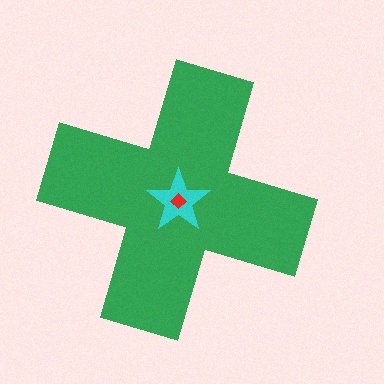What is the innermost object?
The red diamond.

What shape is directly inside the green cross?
The cyan star.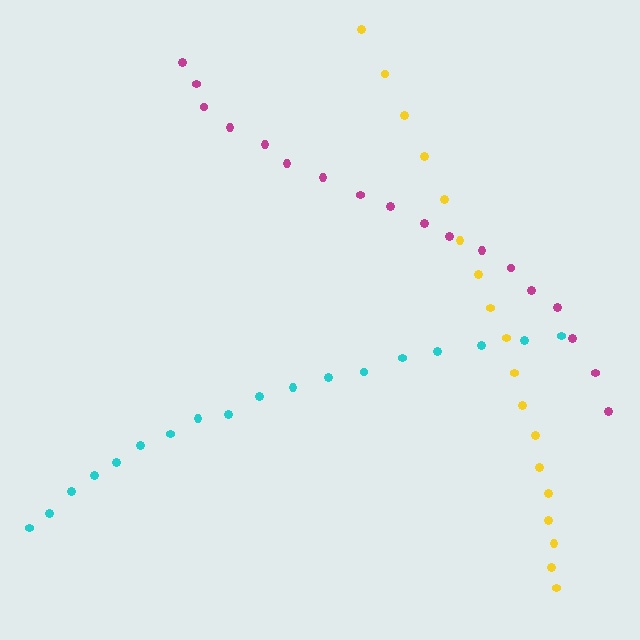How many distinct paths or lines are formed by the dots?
There are 3 distinct paths.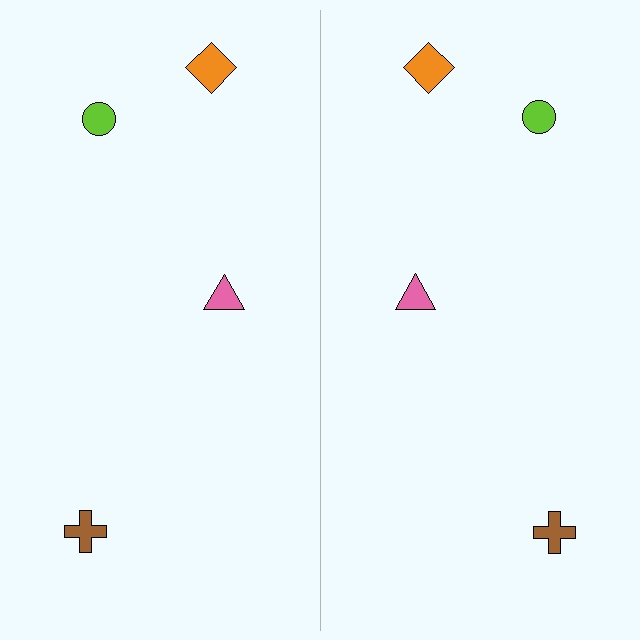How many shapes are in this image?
There are 8 shapes in this image.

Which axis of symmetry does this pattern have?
The pattern has a vertical axis of symmetry running through the center of the image.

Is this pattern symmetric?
Yes, this pattern has bilateral (reflection) symmetry.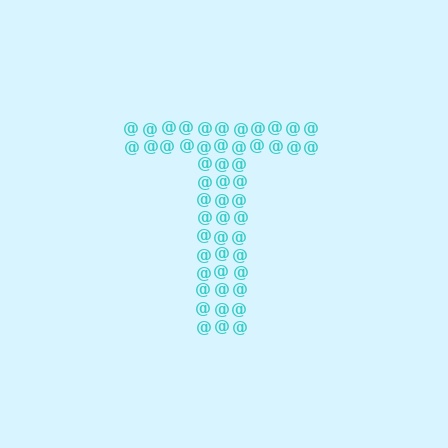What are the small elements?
The small elements are at signs.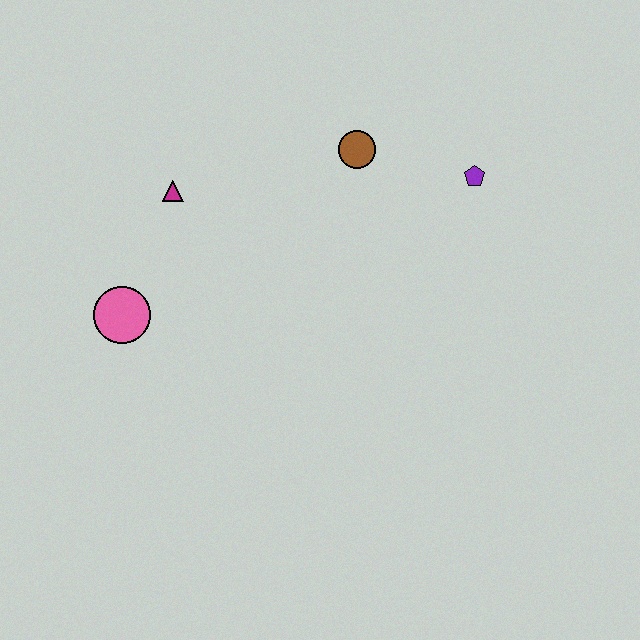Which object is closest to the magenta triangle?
The pink circle is closest to the magenta triangle.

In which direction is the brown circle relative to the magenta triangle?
The brown circle is to the right of the magenta triangle.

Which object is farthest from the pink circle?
The purple pentagon is farthest from the pink circle.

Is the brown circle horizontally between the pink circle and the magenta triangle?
No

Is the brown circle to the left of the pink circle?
No